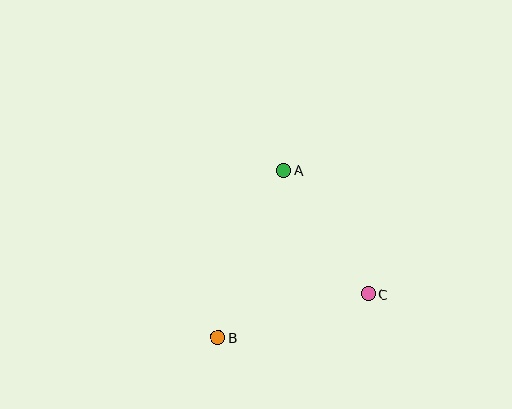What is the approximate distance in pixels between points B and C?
The distance between B and C is approximately 156 pixels.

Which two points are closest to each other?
Points A and C are closest to each other.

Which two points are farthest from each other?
Points A and B are farthest from each other.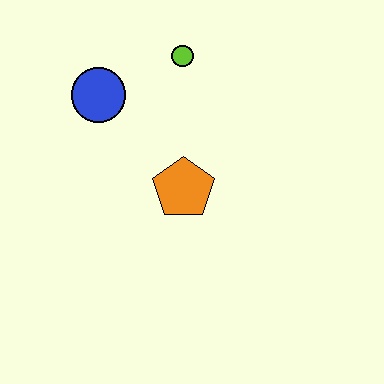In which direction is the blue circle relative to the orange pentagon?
The blue circle is above the orange pentagon.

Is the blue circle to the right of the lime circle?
No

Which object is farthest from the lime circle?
The orange pentagon is farthest from the lime circle.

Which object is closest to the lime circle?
The blue circle is closest to the lime circle.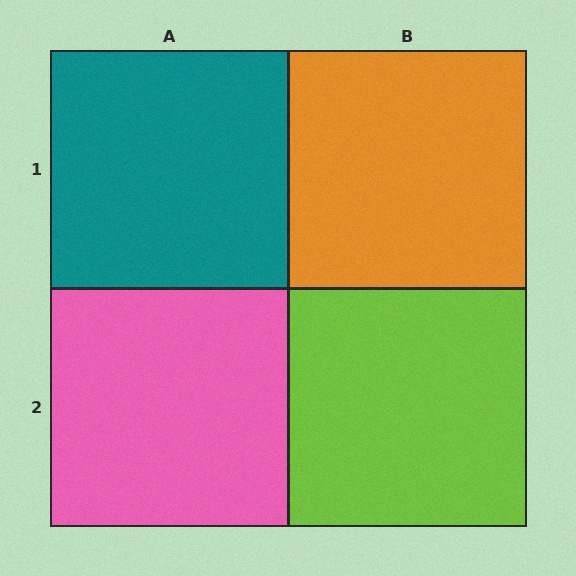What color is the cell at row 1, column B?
Orange.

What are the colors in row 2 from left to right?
Pink, lime.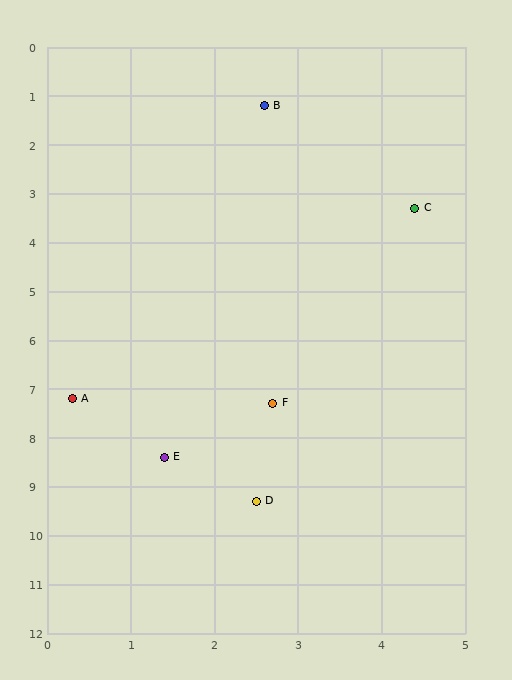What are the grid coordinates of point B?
Point B is at approximately (2.6, 1.2).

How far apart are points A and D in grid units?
Points A and D are about 3.0 grid units apart.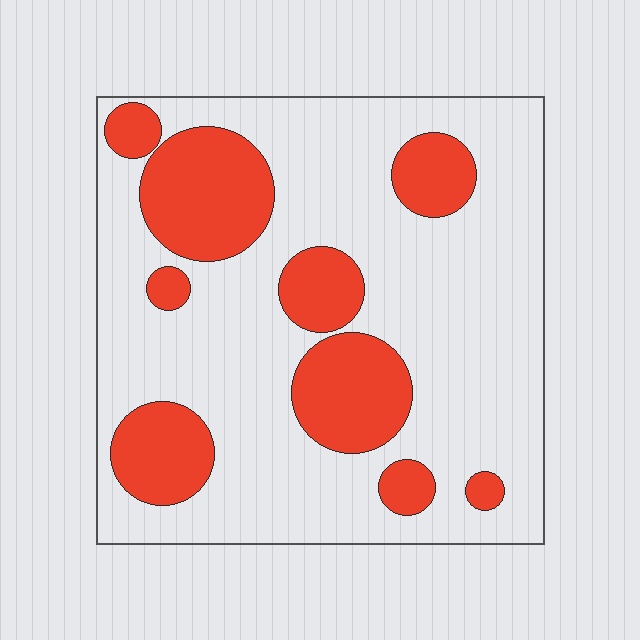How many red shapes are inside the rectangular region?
9.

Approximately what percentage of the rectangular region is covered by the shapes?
Approximately 25%.